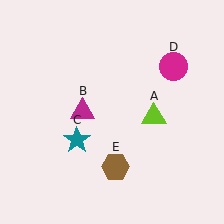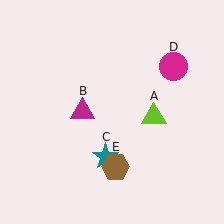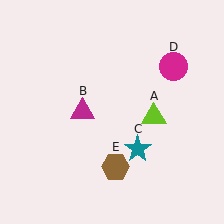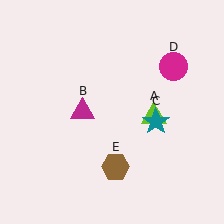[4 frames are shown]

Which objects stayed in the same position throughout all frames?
Lime triangle (object A) and magenta triangle (object B) and magenta circle (object D) and brown hexagon (object E) remained stationary.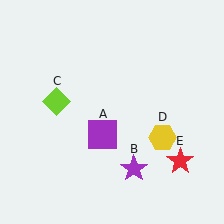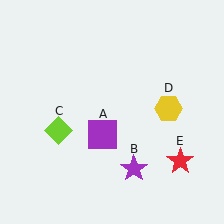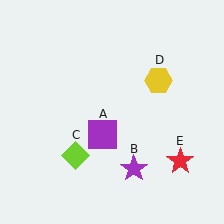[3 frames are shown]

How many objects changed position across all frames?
2 objects changed position: lime diamond (object C), yellow hexagon (object D).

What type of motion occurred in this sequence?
The lime diamond (object C), yellow hexagon (object D) rotated counterclockwise around the center of the scene.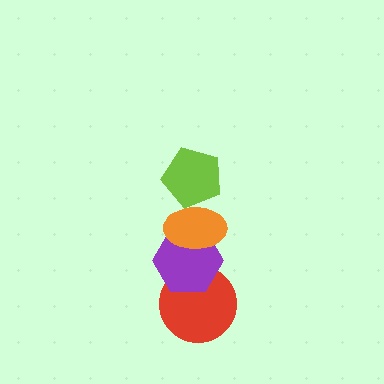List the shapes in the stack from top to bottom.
From top to bottom: the lime pentagon, the orange ellipse, the purple hexagon, the red circle.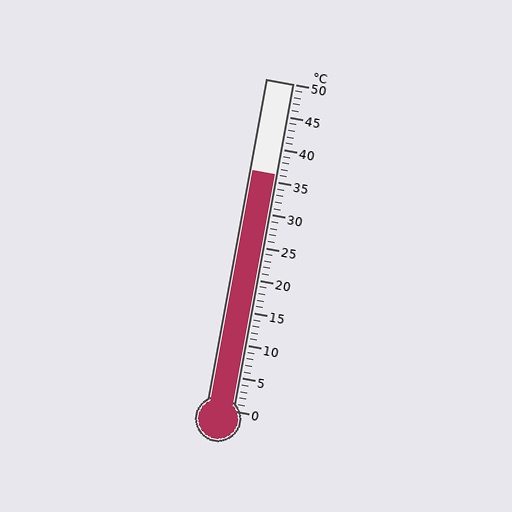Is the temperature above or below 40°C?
The temperature is below 40°C.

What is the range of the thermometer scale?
The thermometer scale ranges from 0°C to 50°C.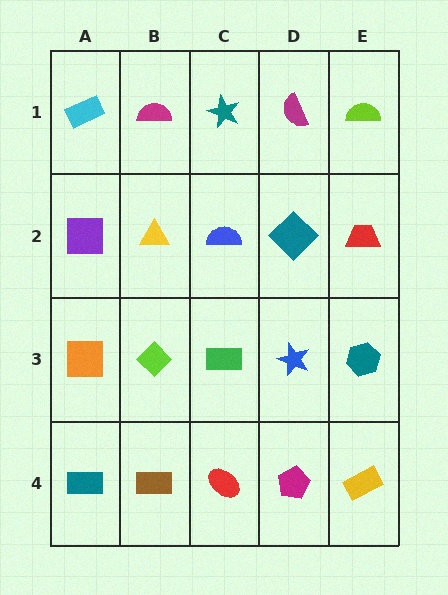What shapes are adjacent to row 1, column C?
A blue semicircle (row 2, column C), a magenta semicircle (row 1, column B), a magenta semicircle (row 1, column D).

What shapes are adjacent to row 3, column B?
A yellow triangle (row 2, column B), a brown rectangle (row 4, column B), an orange square (row 3, column A), a green rectangle (row 3, column C).